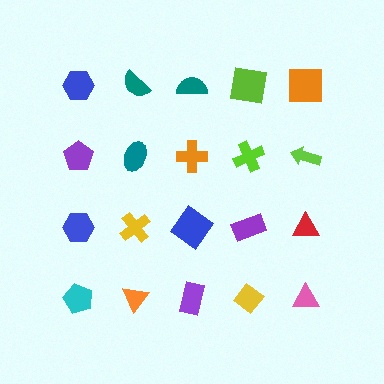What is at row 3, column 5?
A red triangle.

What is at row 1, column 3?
A teal semicircle.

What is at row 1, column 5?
An orange square.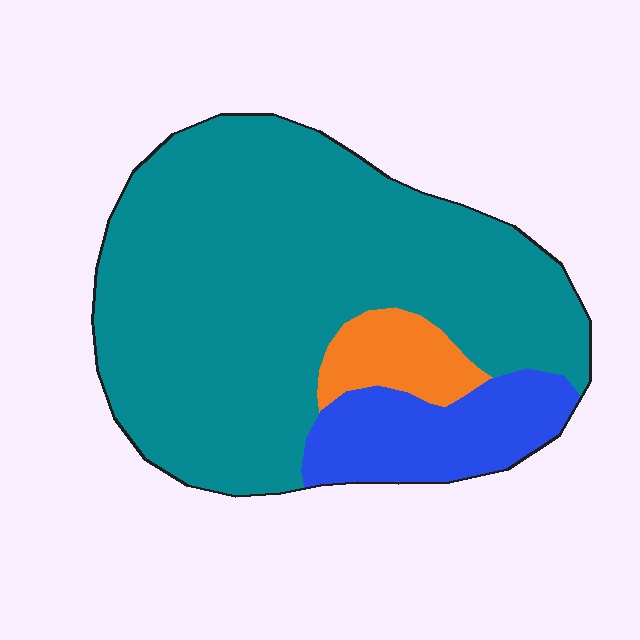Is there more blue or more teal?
Teal.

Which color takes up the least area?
Orange, at roughly 10%.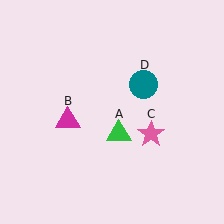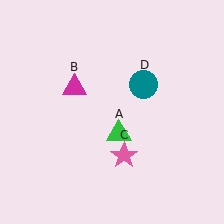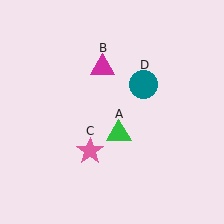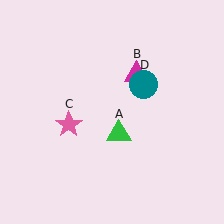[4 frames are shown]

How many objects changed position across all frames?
2 objects changed position: magenta triangle (object B), pink star (object C).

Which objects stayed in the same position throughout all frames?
Green triangle (object A) and teal circle (object D) remained stationary.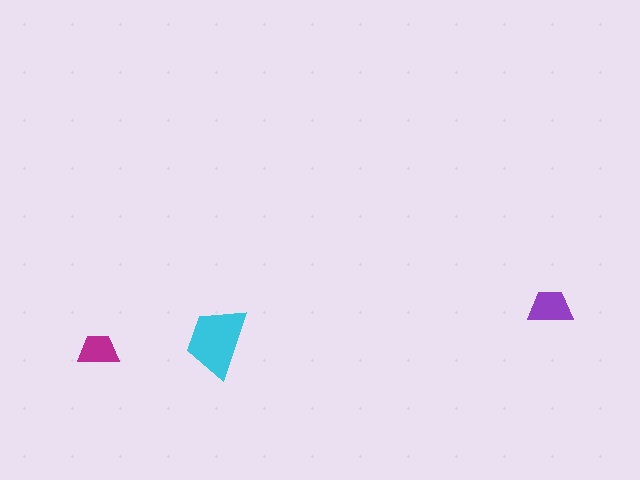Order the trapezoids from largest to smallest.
the cyan one, the purple one, the magenta one.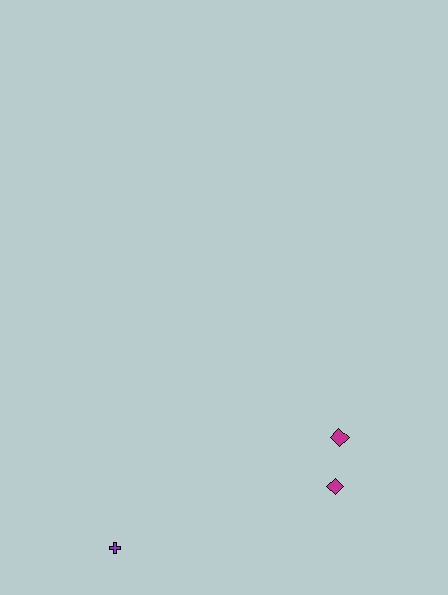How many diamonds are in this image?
There are 2 diamonds.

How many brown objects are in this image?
There are no brown objects.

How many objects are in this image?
There are 3 objects.